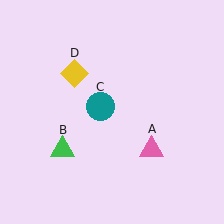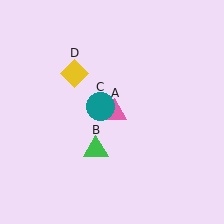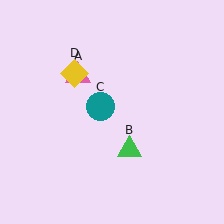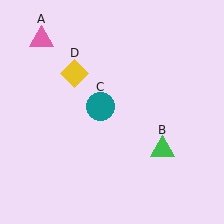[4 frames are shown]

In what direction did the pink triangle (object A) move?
The pink triangle (object A) moved up and to the left.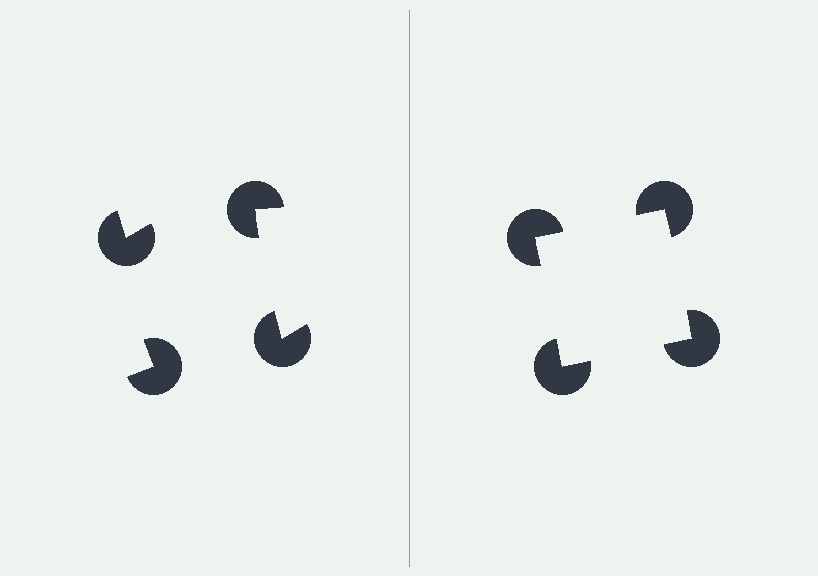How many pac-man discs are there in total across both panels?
8 — 4 on each side.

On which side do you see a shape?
An illusory square appears on the right side. On the left side the wedge cuts are rotated, so no coherent shape forms.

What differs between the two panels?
The pac-man discs are positioned identically on both sides; only the wedge orientations differ. On the right they align to a square; on the left they are misaligned.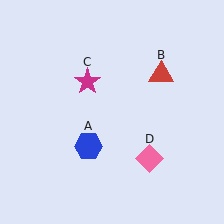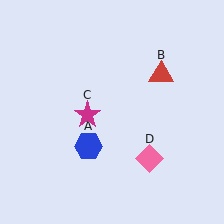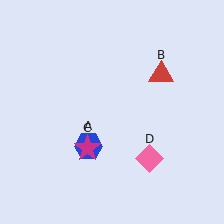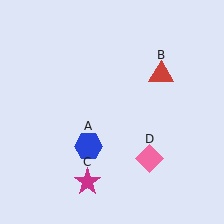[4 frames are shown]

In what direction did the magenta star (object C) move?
The magenta star (object C) moved down.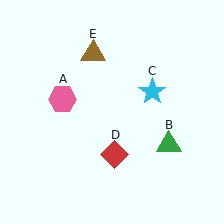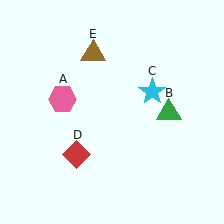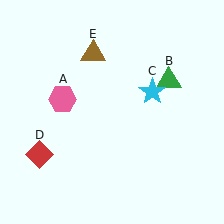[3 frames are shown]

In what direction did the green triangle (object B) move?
The green triangle (object B) moved up.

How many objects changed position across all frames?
2 objects changed position: green triangle (object B), red diamond (object D).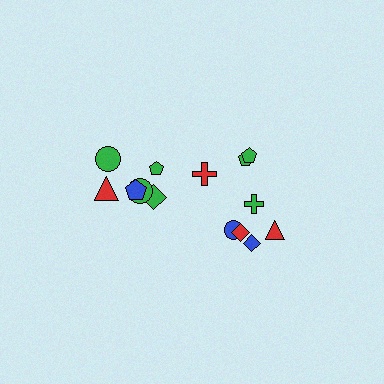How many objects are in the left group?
There are 6 objects.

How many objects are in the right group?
There are 8 objects.